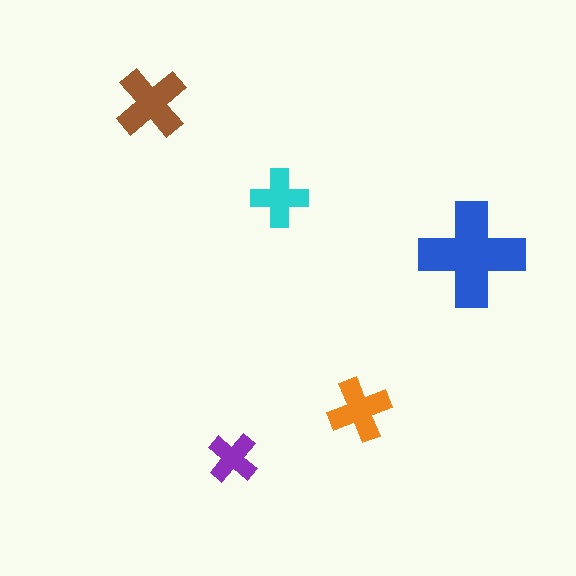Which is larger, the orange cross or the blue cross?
The blue one.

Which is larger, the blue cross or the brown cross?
The blue one.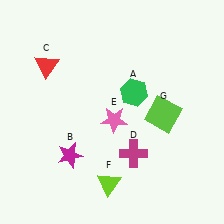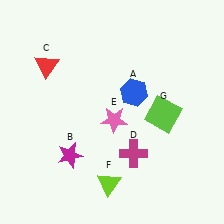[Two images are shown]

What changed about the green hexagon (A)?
In Image 1, A is green. In Image 2, it changed to blue.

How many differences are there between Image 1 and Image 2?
There is 1 difference between the two images.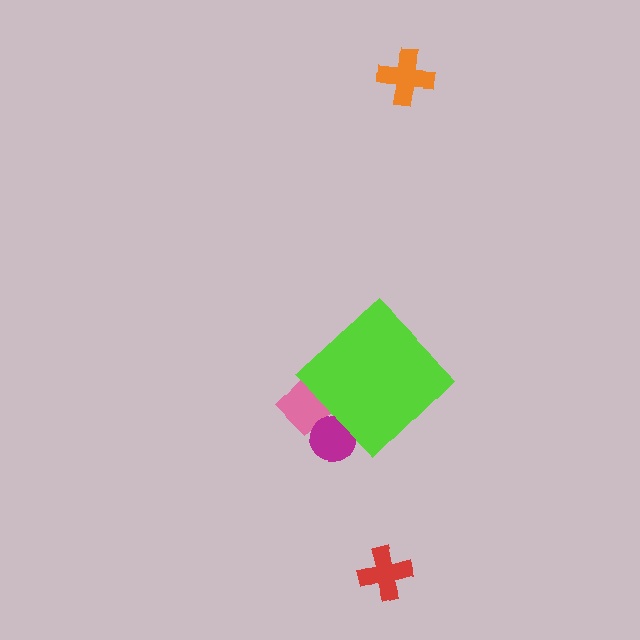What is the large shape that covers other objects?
A lime diamond.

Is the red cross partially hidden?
No, the red cross is fully visible.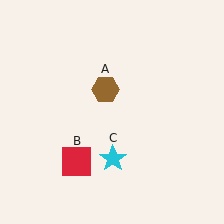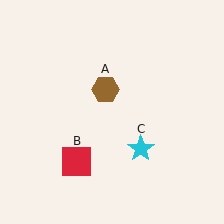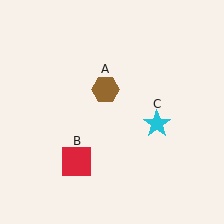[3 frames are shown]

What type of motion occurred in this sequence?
The cyan star (object C) rotated counterclockwise around the center of the scene.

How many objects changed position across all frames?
1 object changed position: cyan star (object C).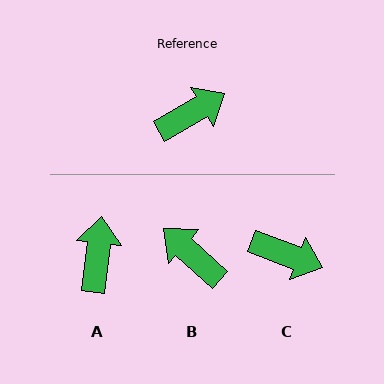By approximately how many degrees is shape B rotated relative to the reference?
Approximately 108 degrees counter-clockwise.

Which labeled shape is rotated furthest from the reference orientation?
B, about 108 degrees away.